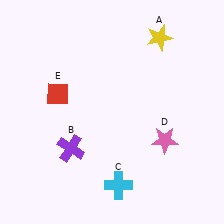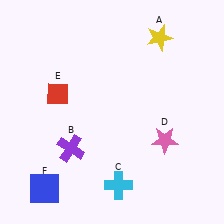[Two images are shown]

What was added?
A blue square (F) was added in Image 2.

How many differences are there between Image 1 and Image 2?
There is 1 difference between the two images.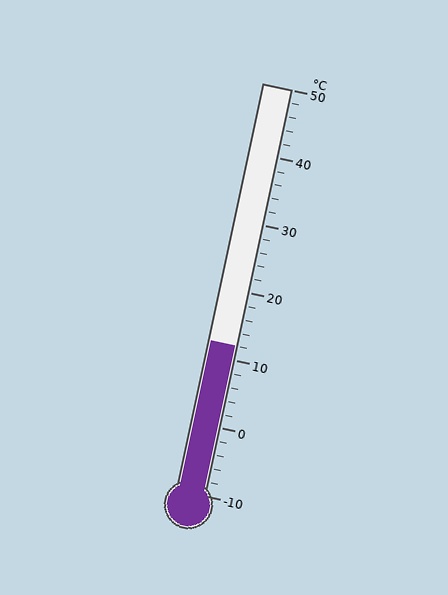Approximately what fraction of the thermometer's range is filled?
The thermometer is filled to approximately 35% of its range.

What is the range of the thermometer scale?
The thermometer scale ranges from -10°C to 50°C.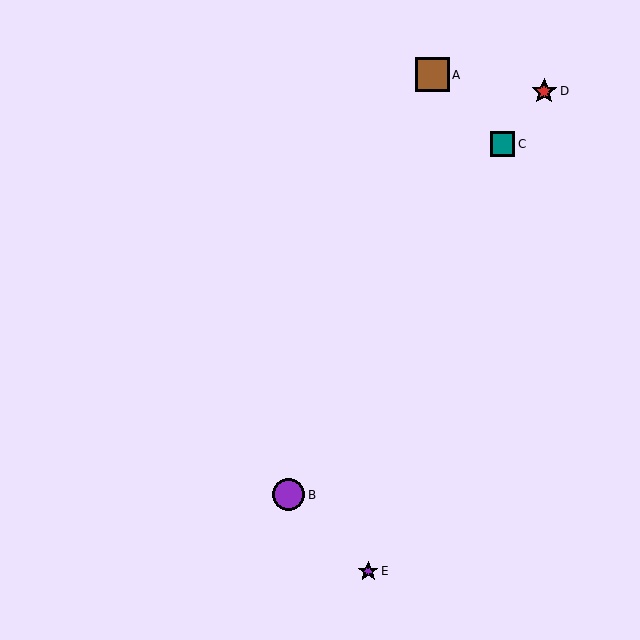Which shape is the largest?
The brown square (labeled A) is the largest.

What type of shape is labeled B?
Shape B is a purple circle.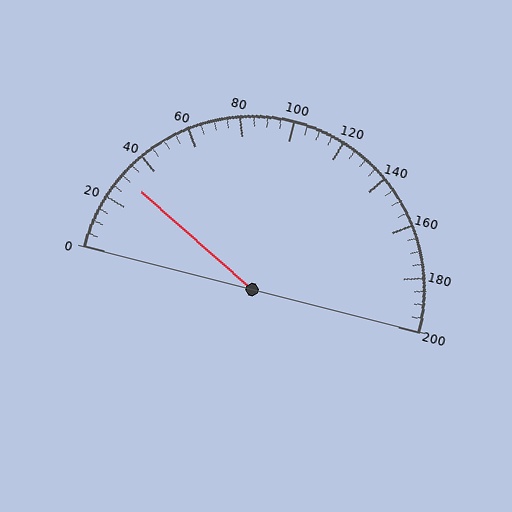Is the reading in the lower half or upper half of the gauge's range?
The reading is in the lower half of the range (0 to 200).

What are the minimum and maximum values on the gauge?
The gauge ranges from 0 to 200.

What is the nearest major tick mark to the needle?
The nearest major tick mark is 40.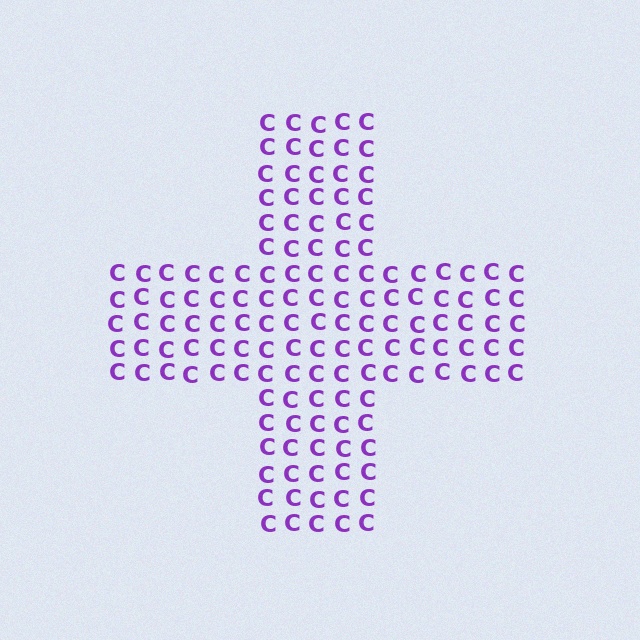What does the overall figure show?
The overall figure shows a cross.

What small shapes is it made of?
It is made of small letter C's.